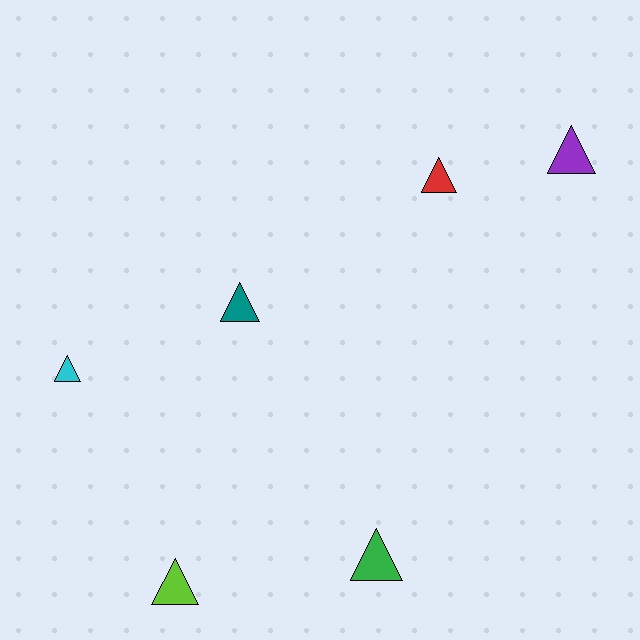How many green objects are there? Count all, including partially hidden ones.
There is 1 green object.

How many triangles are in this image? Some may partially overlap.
There are 6 triangles.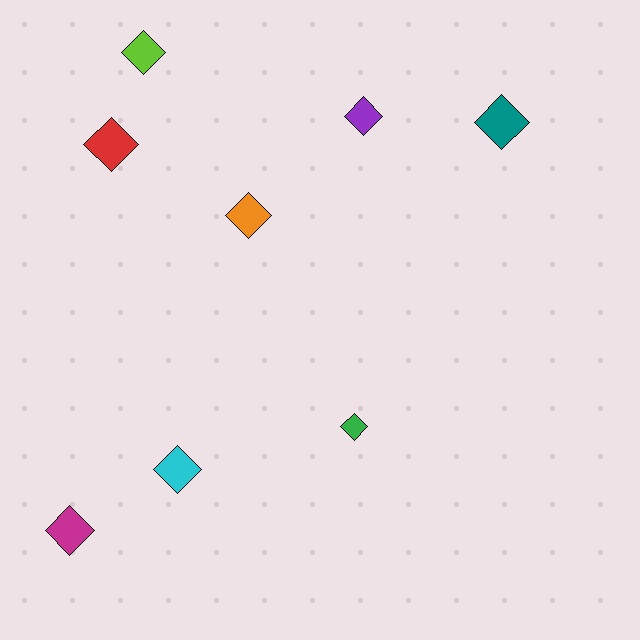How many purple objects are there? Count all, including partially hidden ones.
There is 1 purple object.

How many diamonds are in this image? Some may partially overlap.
There are 8 diamonds.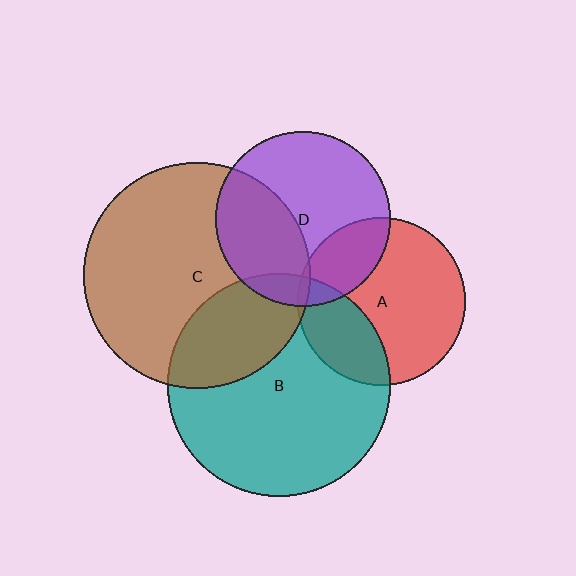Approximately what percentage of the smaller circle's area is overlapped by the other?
Approximately 30%.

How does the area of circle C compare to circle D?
Approximately 1.7 times.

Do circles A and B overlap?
Yes.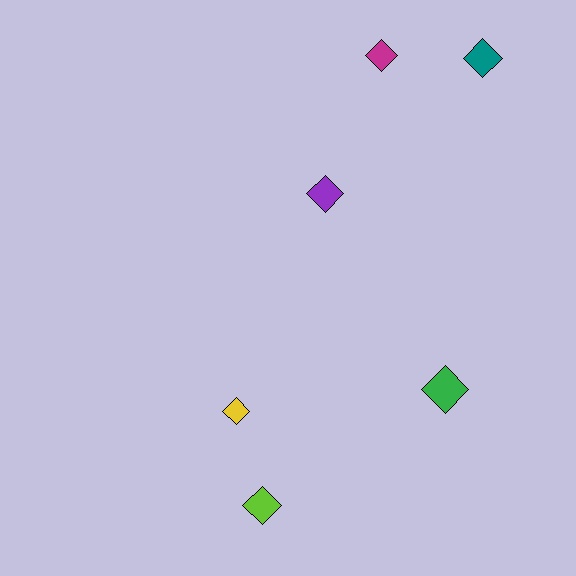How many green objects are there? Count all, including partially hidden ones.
There is 1 green object.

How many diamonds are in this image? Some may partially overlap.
There are 6 diamonds.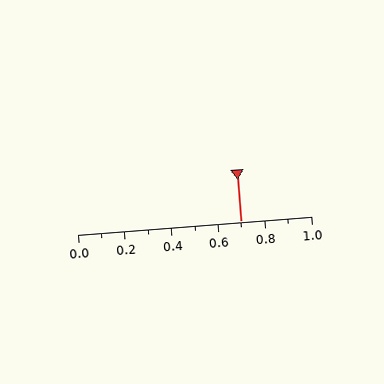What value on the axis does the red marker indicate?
The marker indicates approximately 0.7.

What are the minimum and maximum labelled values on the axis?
The axis runs from 0.0 to 1.0.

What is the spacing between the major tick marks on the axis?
The major ticks are spaced 0.2 apart.